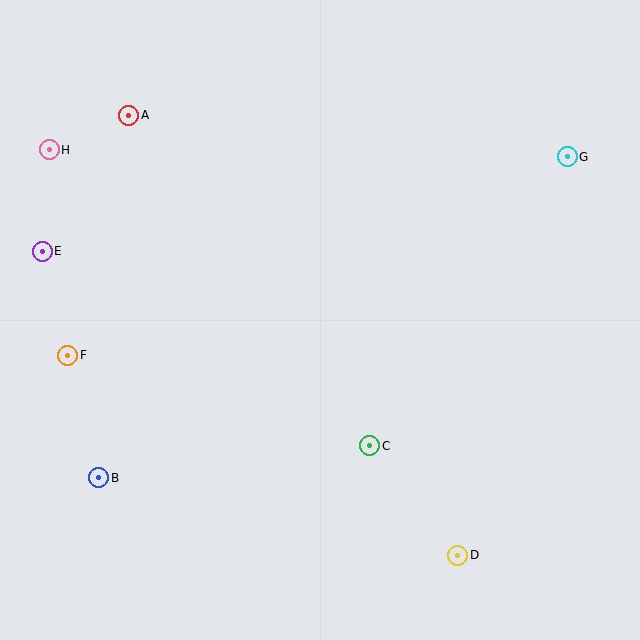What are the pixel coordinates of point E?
Point E is at (42, 251).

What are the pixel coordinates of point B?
Point B is at (99, 478).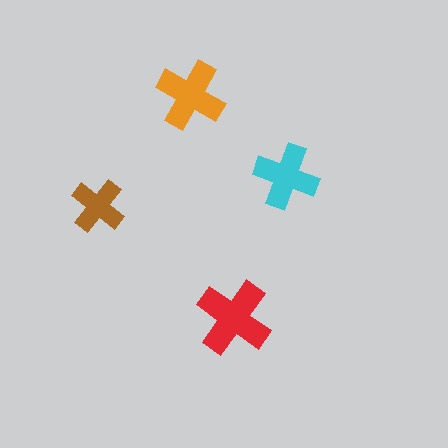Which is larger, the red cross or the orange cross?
The red one.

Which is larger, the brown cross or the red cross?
The red one.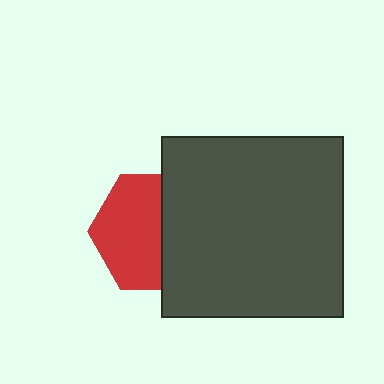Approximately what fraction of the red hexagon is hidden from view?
Roughly 43% of the red hexagon is hidden behind the dark gray square.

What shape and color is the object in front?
The object in front is a dark gray square.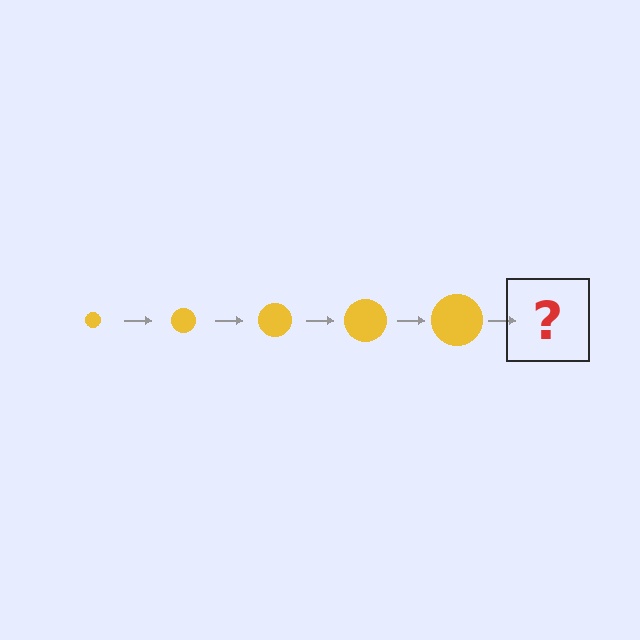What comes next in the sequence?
The next element should be a yellow circle, larger than the previous one.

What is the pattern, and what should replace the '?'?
The pattern is that the circle gets progressively larger each step. The '?' should be a yellow circle, larger than the previous one.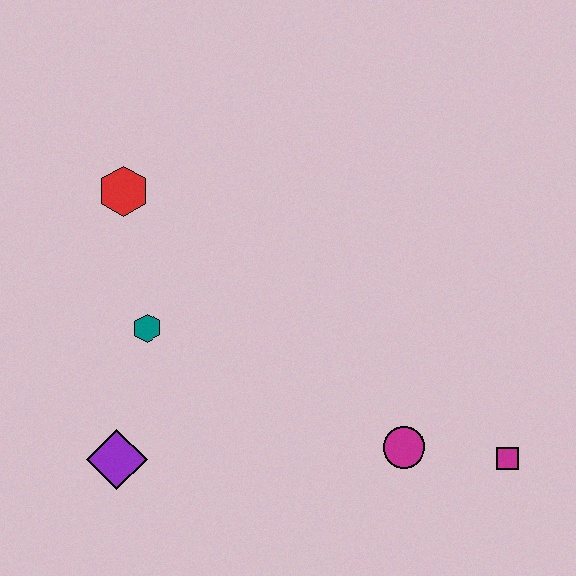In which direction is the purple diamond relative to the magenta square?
The purple diamond is to the left of the magenta square.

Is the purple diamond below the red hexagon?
Yes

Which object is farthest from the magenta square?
The red hexagon is farthest from the magenta square.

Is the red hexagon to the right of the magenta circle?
No